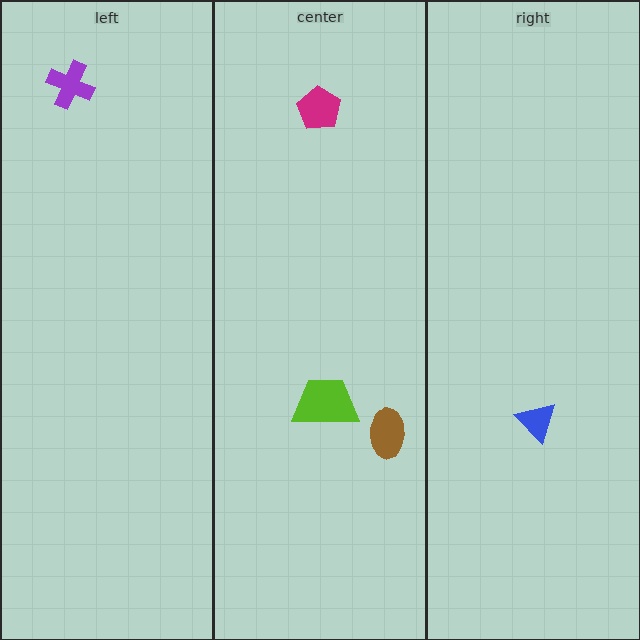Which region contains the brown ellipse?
The center region.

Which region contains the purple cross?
The left region.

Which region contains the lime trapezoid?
The center region.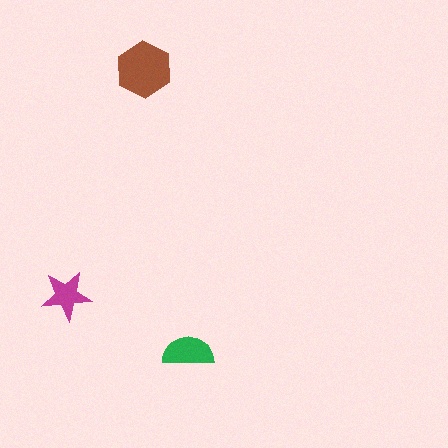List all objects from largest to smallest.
The brown hexagon, the green semicircle, the magenta star.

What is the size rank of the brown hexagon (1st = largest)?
1st.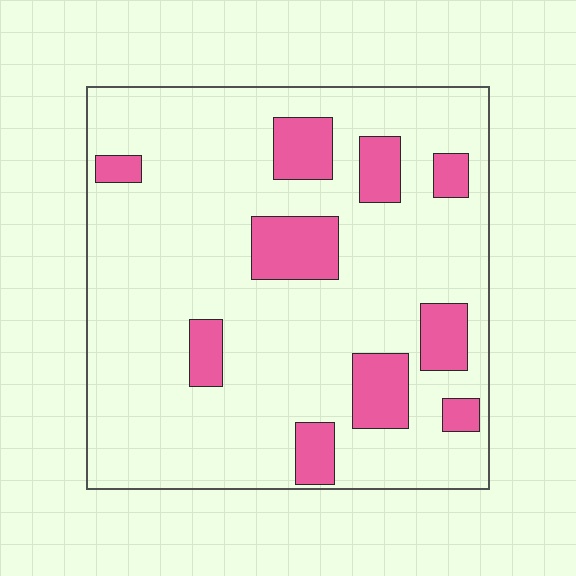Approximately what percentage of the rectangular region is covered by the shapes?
Approximately 20%.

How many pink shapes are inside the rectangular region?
10.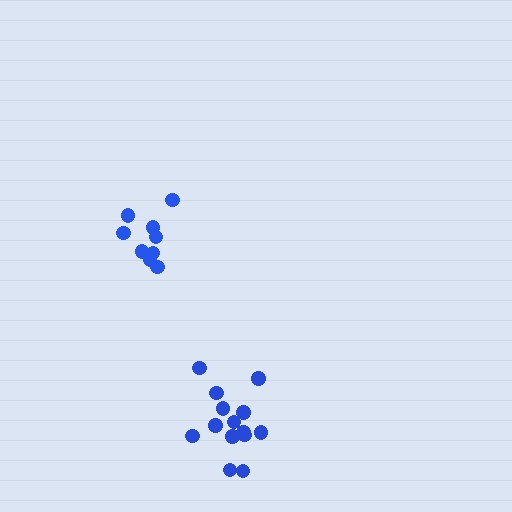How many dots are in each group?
Group 1: 9 dots, Group 2: 14 dots (23 total).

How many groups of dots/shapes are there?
There are 2 groups.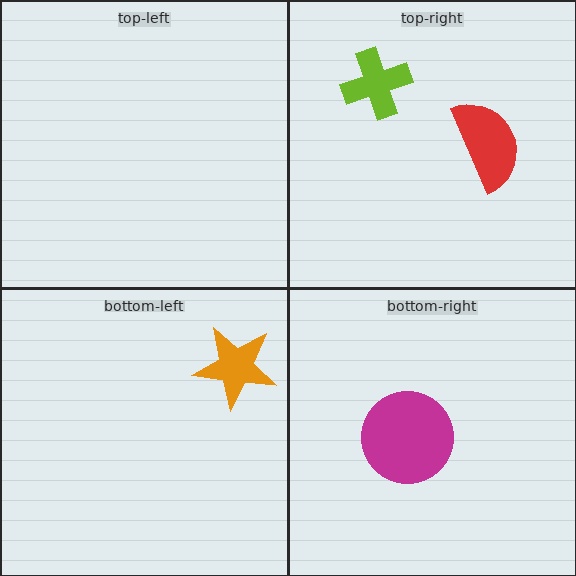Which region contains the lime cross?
The top-right region.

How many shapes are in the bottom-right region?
1.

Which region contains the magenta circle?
The bottom-right region.